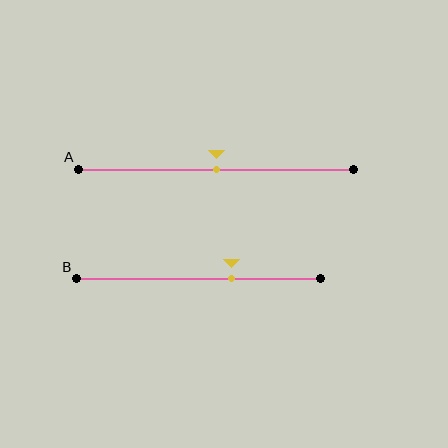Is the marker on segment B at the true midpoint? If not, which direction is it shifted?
No, the marker on segment B is shifted to the right by about 13% of the segment length.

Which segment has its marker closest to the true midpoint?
Segment A has its marker closest to the true midpoint.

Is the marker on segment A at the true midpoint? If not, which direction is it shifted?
Yes, the marker on segment A is at the true midpoint.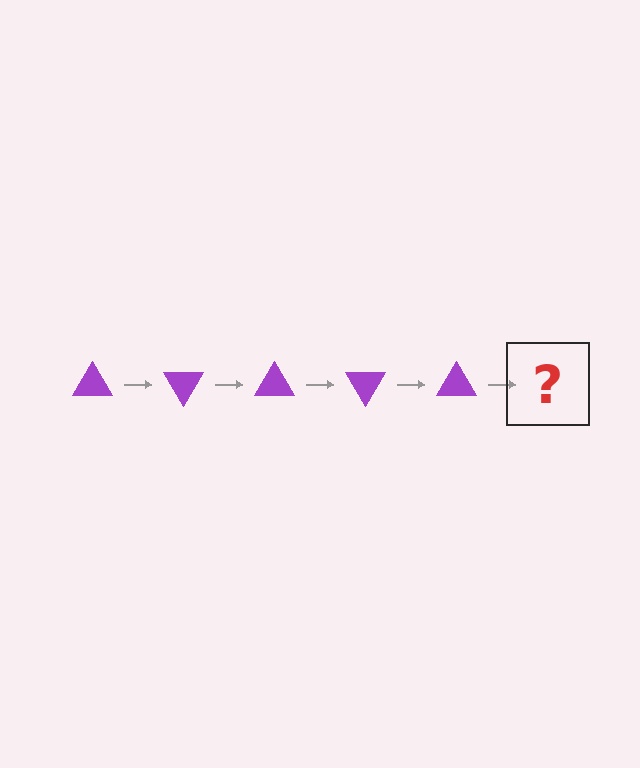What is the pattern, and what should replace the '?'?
The pattern is that the triangle rotates 60 degrees each step. The '?' should be a purple triangle rotated 300 degrees.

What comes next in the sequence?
The next element should be a purple triangle rotated 300 degrees.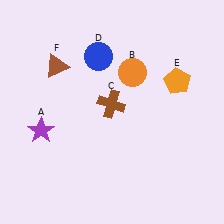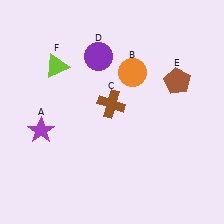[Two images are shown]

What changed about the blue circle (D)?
In Image 1, D is blue. In Image 2, it changed to purple.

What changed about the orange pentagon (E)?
In Image 1, E is orange. In Image 2, it changed to brown.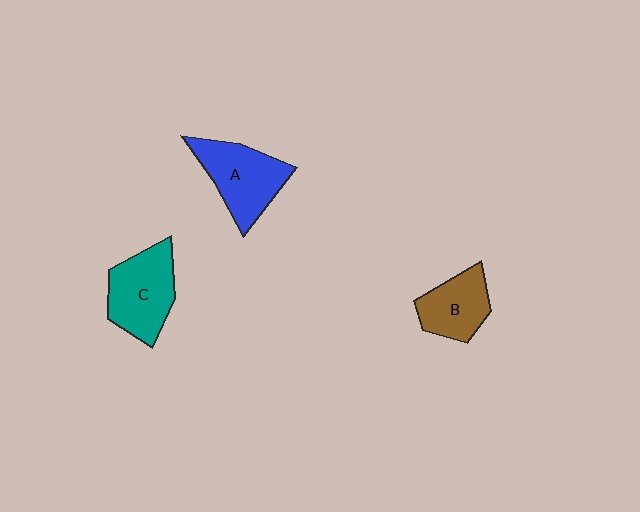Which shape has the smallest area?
Shape B (brown).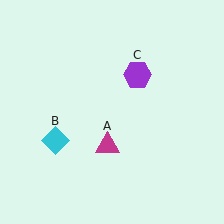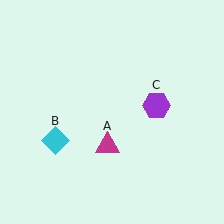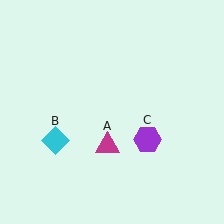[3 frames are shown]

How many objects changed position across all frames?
1 object changed position: purple hexagon (object C).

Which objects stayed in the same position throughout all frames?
Magenta triangle (object A) and cyan diamond (object B) remained stationary.